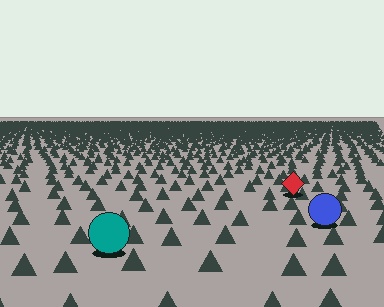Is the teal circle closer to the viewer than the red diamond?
Yes. The teal circle is closer — you can tell from the texture gradient: the ground texture is coarser near it.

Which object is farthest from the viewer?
The red diamond is farthest from the viewer. It appears smaller and the ground texture around it is denser.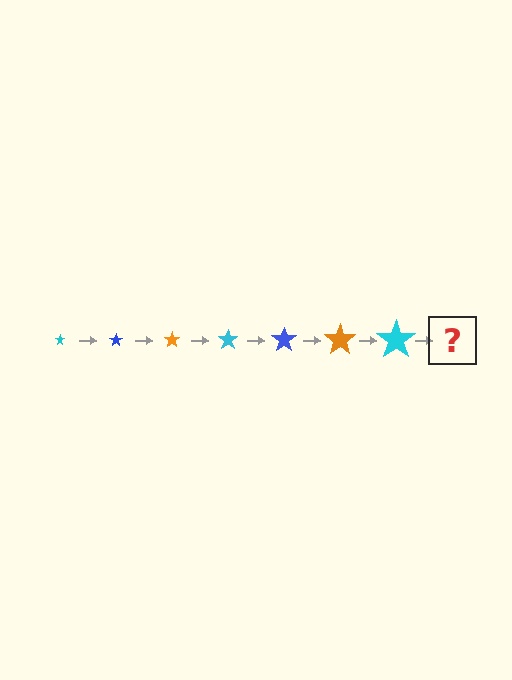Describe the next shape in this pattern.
It should be a blue star, larger than the previous one.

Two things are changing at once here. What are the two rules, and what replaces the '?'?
The two rules are that the star grows larger each step and the color cycles through cyan, blue, and orange. The '?' should be a blue star, larger than the previous one.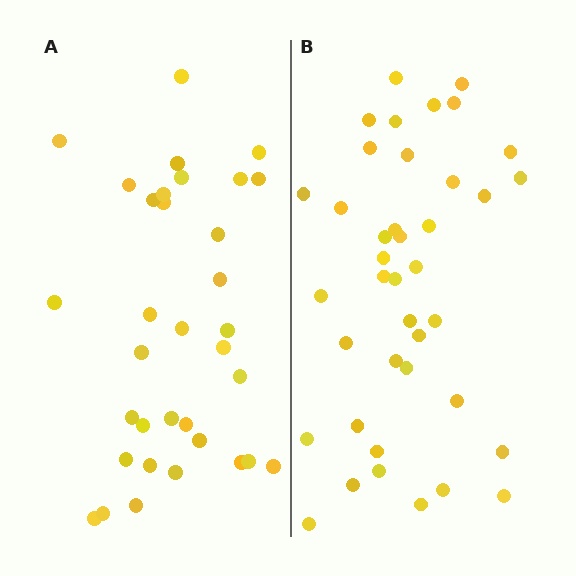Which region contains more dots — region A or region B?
Region B (the right region) has more dots.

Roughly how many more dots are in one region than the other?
Region B has about 6 more dots than region A.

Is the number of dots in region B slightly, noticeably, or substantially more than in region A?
Region B has only slightly more — the two regions are fairly close. The ratio is roughly 1.2 to 1.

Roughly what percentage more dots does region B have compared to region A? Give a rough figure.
About 20% more.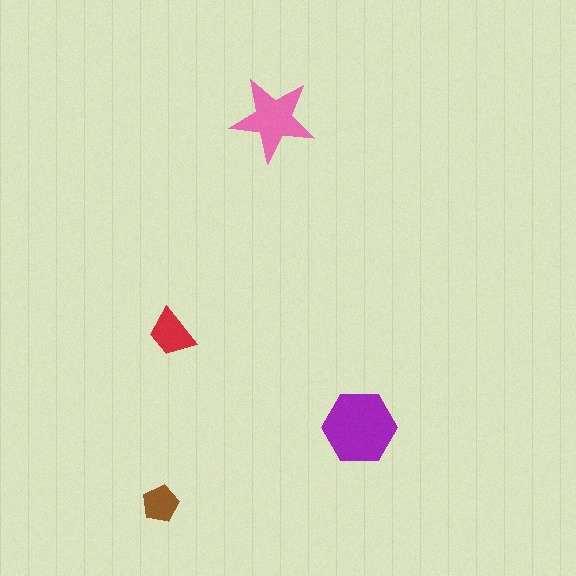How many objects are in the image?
There are 4 objects in the image.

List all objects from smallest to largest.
The brown pentagon, the red trapezoid, the pink star, the purple hexagon.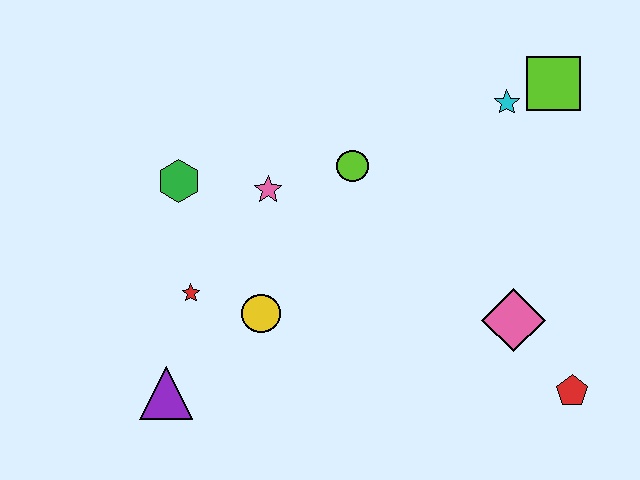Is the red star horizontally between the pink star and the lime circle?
No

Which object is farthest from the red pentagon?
The green hexagon is farthest from the red pentagon.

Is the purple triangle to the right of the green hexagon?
No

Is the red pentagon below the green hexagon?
Yes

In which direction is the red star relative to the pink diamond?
The red star is to the left of the pink diamond.